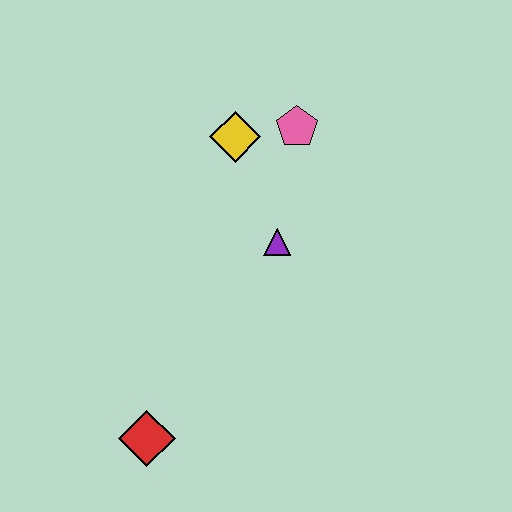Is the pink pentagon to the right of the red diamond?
Yes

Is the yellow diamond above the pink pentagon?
No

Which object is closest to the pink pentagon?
The yellow diamond is closest to the pink pentagon.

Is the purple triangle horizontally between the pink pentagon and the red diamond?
Yes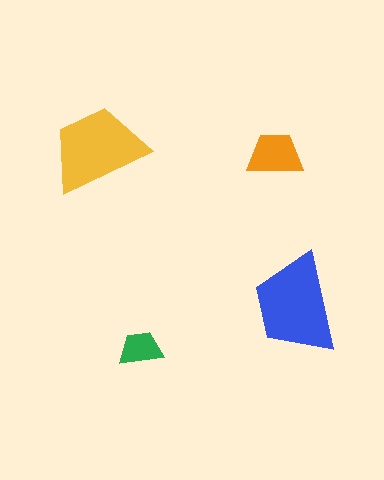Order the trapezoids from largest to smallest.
the blue one, the yellow one, the orange one, the green one.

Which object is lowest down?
The green trapezoid is bottommost.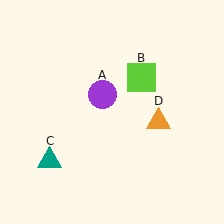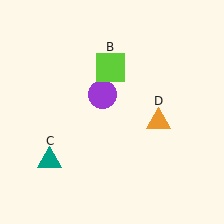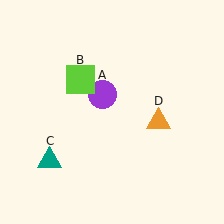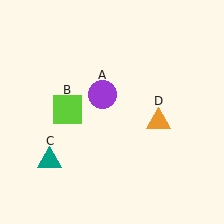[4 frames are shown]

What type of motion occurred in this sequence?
The lime square (object B) rotated counterclockwise around the center of the scene.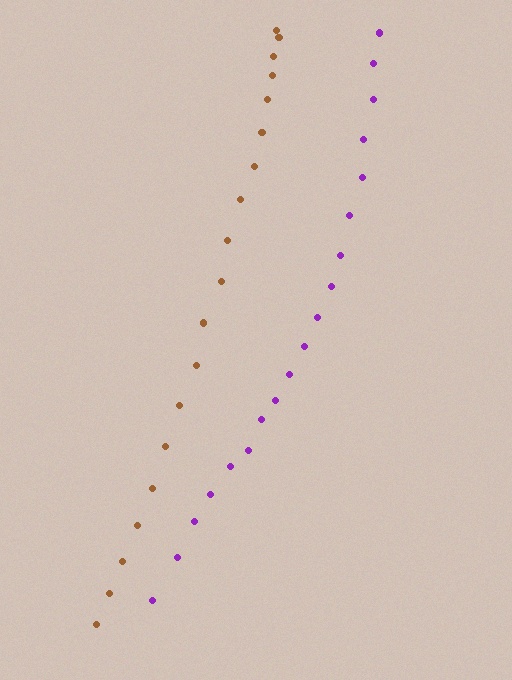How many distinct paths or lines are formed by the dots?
There are 2 distinct paths.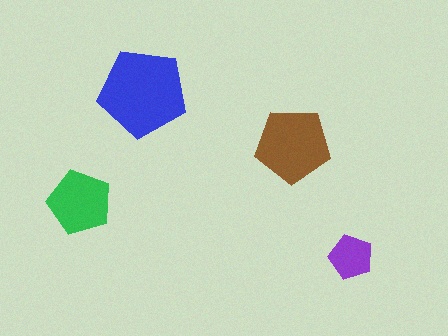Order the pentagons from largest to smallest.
the blue one, the brown one, the green one, the purple one.